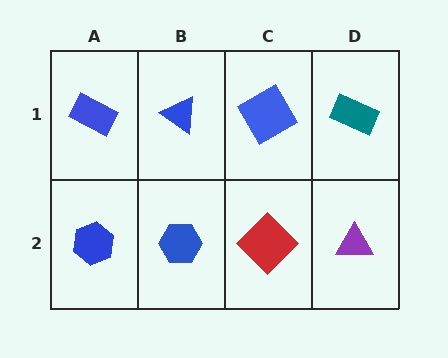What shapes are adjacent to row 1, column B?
A blue hexagon (row 2, column B), a blue rectangle (row 1, column A), a blue diamond (row 1, column C).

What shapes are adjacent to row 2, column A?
A blue rectangle (row 1, column A), a blue hexagon (row 2, column B).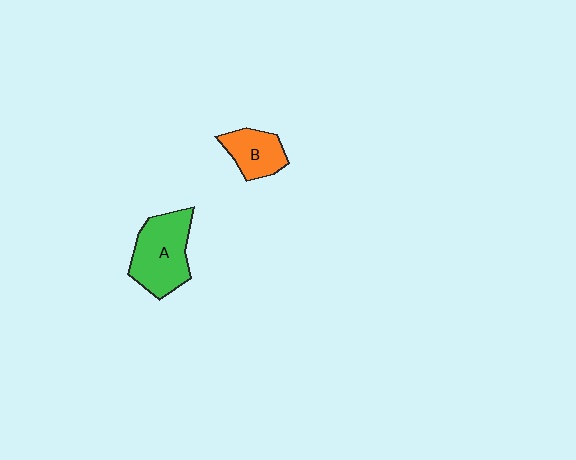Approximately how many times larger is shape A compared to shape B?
Approximately 1.7 times.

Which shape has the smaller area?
Shape B (orange).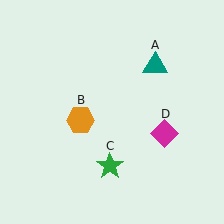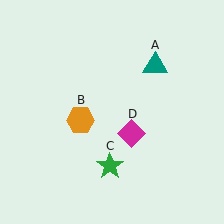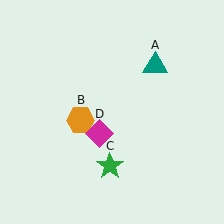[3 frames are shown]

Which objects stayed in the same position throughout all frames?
Teal triangle (object A) and orange hexagon (object B) and green star (object C) remained stationary.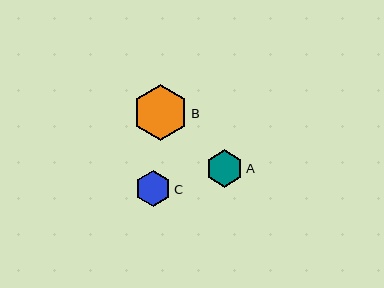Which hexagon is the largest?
Hexagon B is the largest with a size of approximately 56 pixels.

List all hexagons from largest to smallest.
From largest to smallest: B, A, C.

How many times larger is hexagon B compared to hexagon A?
Hexagon B is approximately 1.5 times the size of hexagon A.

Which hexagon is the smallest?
Hexagon C is the smallest with a size of approximately 36 pixels.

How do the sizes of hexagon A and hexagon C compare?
Hexagon A and hexagon C are approximately the same size.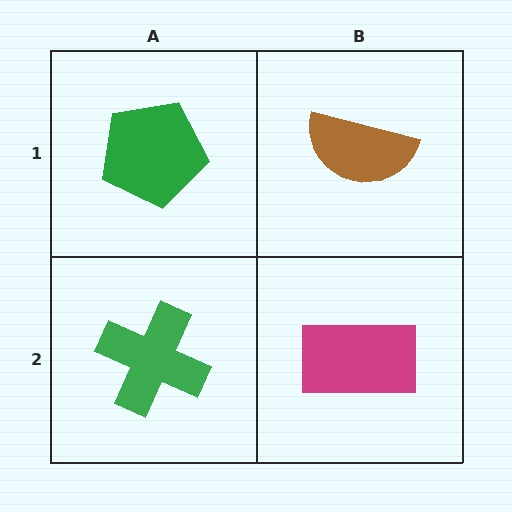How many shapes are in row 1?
2 shapes.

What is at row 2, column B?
A magenta rectangle.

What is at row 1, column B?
A brown semicircle.